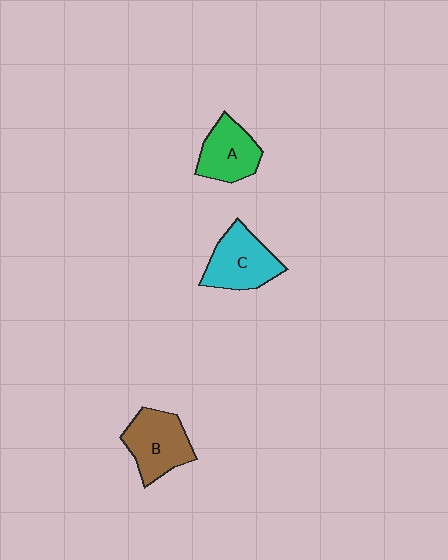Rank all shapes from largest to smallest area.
From largest to smallest: B (brown), C (cyan), A (green).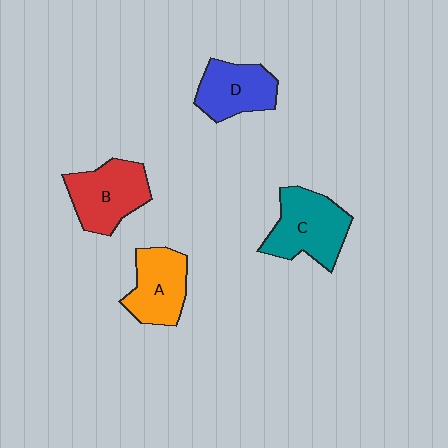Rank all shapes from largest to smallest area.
From largest to smallest: C (teal), B (red), A (orange), D (blue).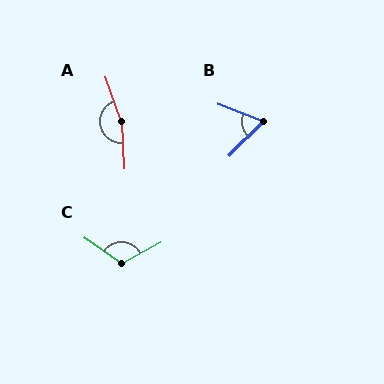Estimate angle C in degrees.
Approximately 116 degrees.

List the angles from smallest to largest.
B (66°), C (116°), A (164°).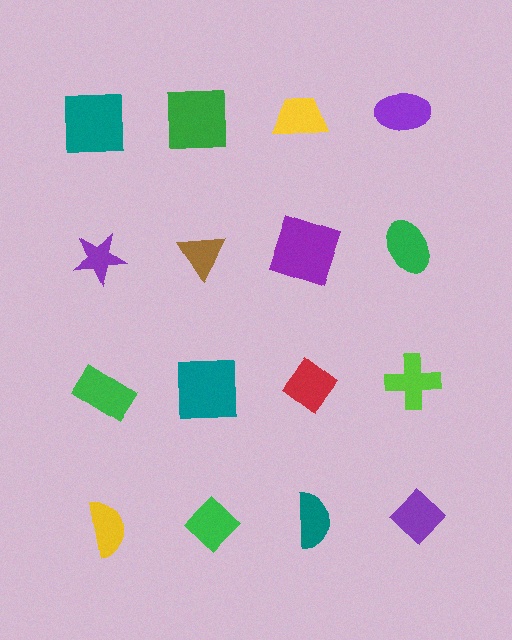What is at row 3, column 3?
A red diamond.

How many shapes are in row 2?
4 shapes.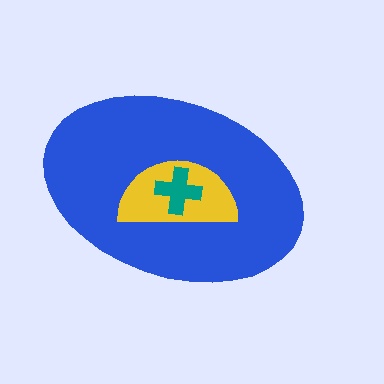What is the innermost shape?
The teal cross.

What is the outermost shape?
The blue ellipse.